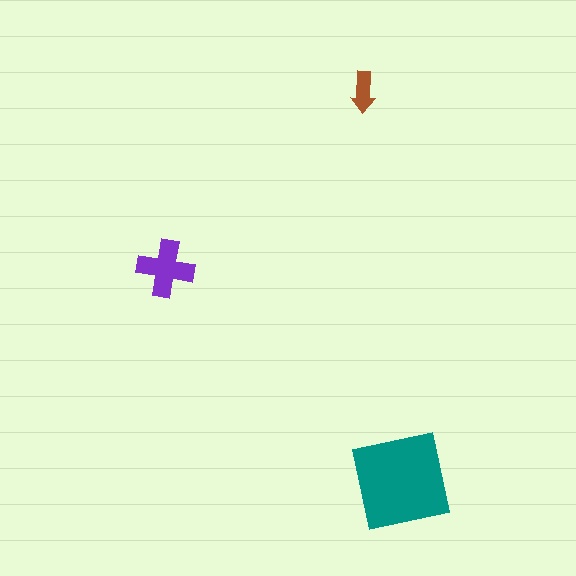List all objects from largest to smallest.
The teal square, the purple cross, the brown arrow.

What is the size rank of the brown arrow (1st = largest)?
3rd.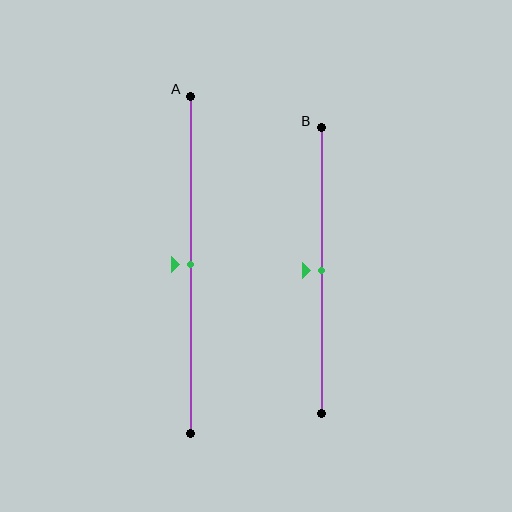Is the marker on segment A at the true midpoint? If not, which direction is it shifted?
Yes, the marker on segment A is at the true midpoint.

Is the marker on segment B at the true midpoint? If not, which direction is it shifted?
Yes, the marker on segment B is at the true midpoint.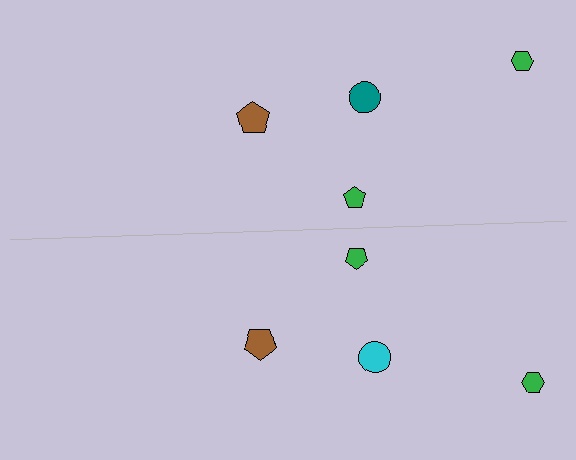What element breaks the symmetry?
The cyan circle on the bottom side breaks the symmetry — its mirror counterpart is teal.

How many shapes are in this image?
There are 8 shapes in this image.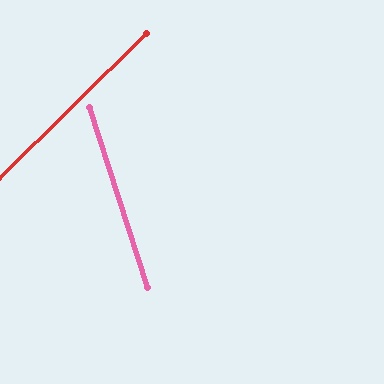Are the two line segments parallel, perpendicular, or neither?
Neither parallel nor perpendicular — they differ by about 63°.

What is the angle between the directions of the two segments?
Approximately 63 degrees.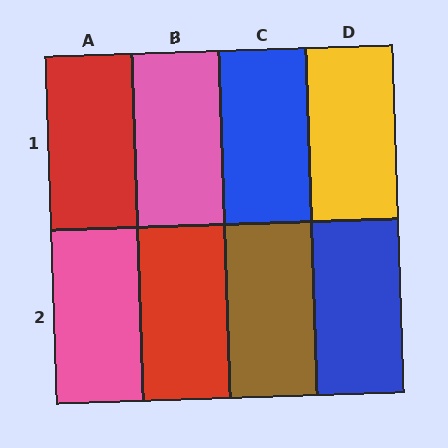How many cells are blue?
2 cells are blue.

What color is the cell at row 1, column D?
Yellow.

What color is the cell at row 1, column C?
Blue.